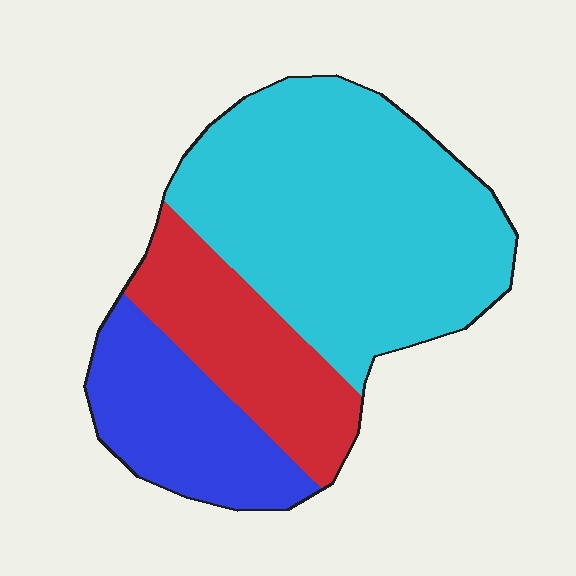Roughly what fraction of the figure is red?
Red takes up between a sixth and a third of the figure.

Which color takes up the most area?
Cyan, at roughly 55%.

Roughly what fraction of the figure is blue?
Blue covers roughly 20% of the figure.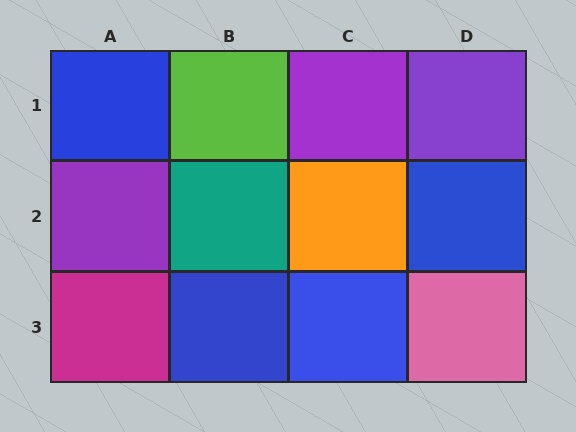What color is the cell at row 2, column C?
Orange.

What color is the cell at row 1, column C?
Purple.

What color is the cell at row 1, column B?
Lime.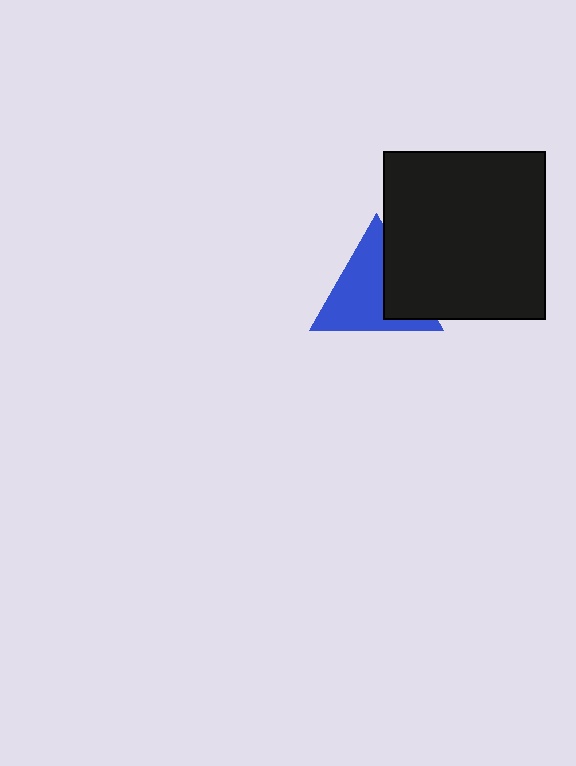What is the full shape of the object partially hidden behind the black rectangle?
The partially hidden object is a blue triangle.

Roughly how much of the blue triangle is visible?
Most of it is visible (roughly 68%).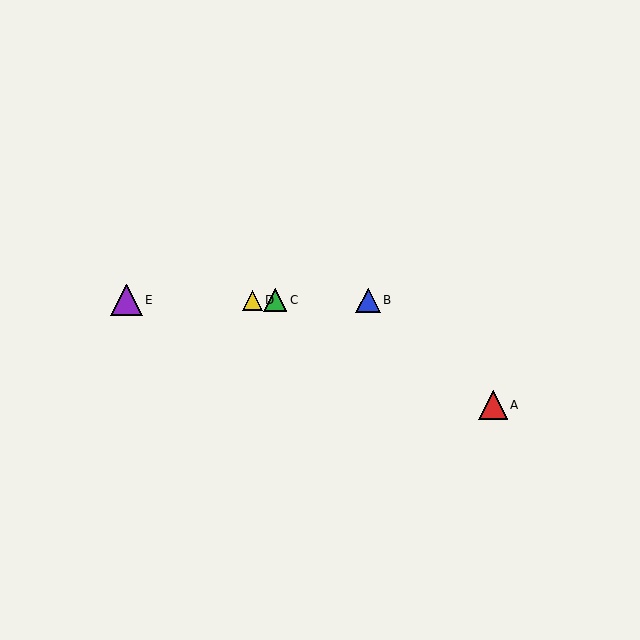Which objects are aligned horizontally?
Objects B, C, D, E are aligned horizontally.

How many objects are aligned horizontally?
4 objects (B, C, D, E) are aligned horizontally.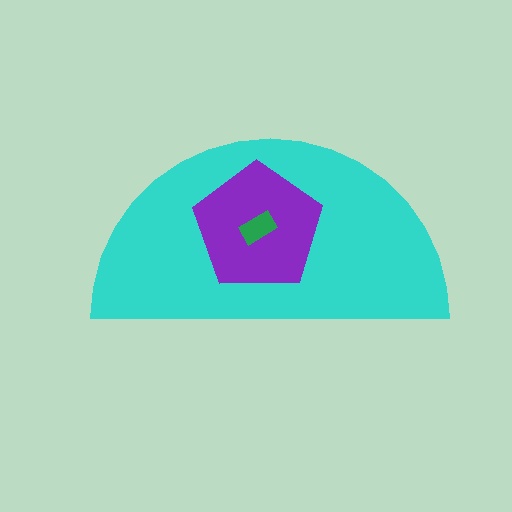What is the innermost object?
The green rectangle.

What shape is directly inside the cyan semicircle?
The purple pentagon.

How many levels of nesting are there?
3.